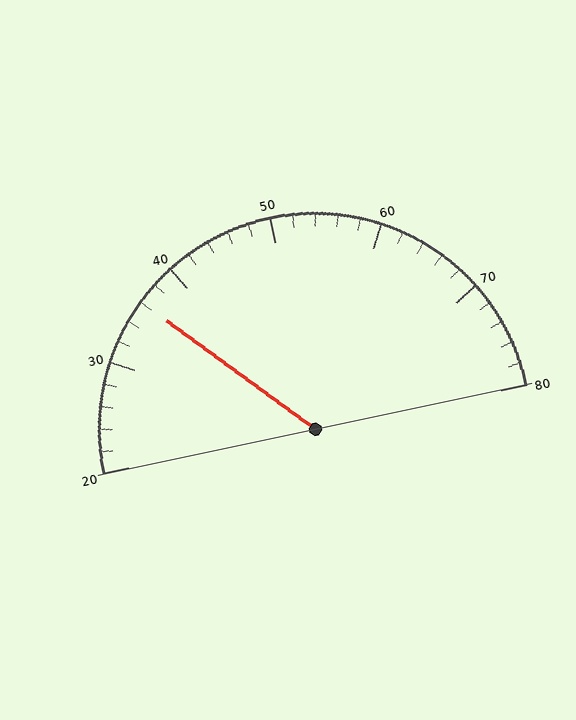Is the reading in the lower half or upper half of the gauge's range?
The reading is in the lower half of the range (20 to 80).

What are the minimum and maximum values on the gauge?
The gauge ranges from 20 to 80.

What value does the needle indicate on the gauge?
The needle indicates approximately 36.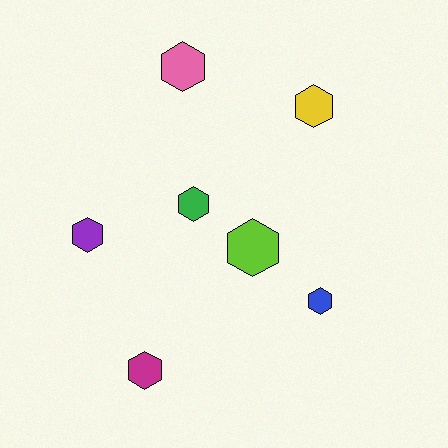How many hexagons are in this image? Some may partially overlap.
There are 7 hexagons.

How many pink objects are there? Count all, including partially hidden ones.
There is 1 pink object.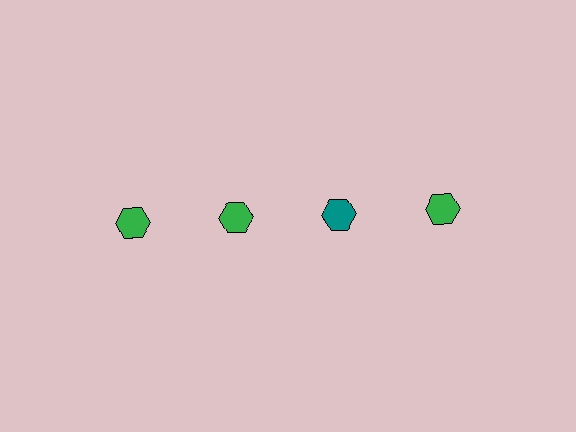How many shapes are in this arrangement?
There are 4 shapes arranged in a grid pattern.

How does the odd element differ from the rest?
It has a different color: teal instead of green.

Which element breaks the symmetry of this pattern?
The teal hexagon in the top row, center column breaks the symmetry. All other shapes are green hexagons.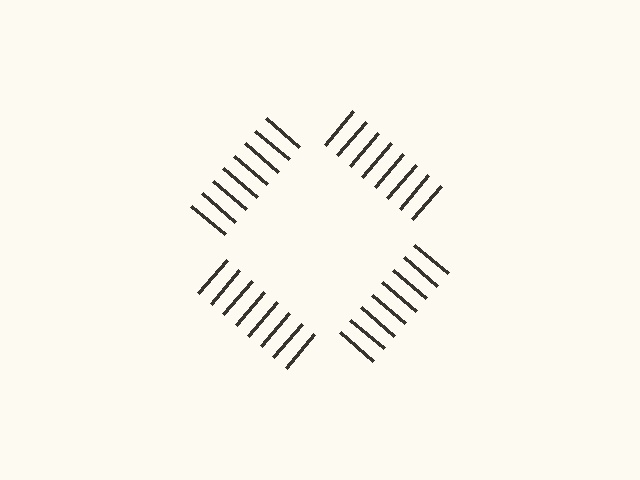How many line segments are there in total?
32 — 8 along each of the 4 edges.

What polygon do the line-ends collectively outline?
An illusory square — the line segments terminate on its edges but no continuous stroke is drawn.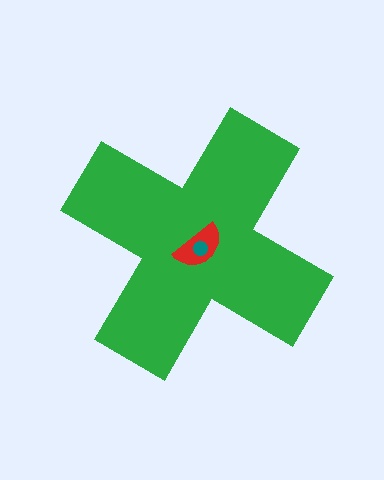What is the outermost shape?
The green cross.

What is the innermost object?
The teal circle.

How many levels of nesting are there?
3.